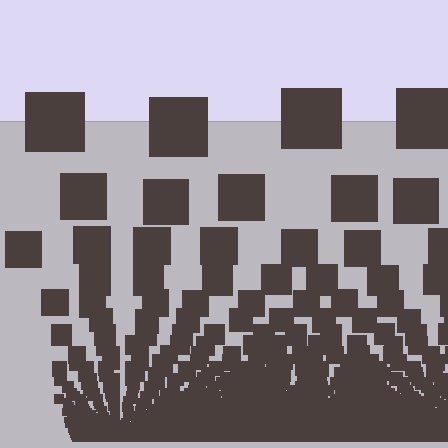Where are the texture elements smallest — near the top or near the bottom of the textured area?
Near the bottom.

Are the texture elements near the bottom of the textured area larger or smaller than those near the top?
Smaller. The gradient is inverted — elements near the bottom are smaller and denser.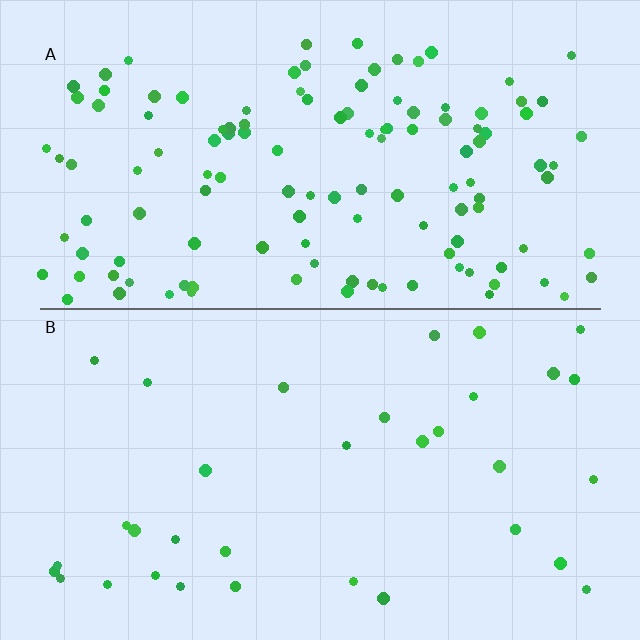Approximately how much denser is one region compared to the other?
Approximately 3.8× — region A over region B.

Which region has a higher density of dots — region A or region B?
A (the top).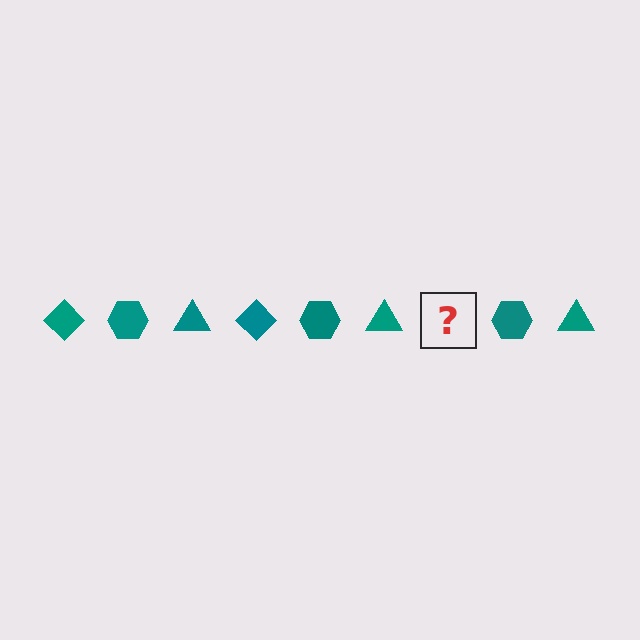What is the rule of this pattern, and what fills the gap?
The rule is that the pattern cycles through diamond, hexagon, triangle shapes in teal. The gap should be filled with a teal diamond.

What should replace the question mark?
The question mark should be replaced with a teal diamond.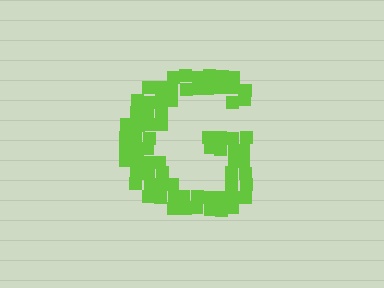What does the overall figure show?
The overall figure shows the letter G.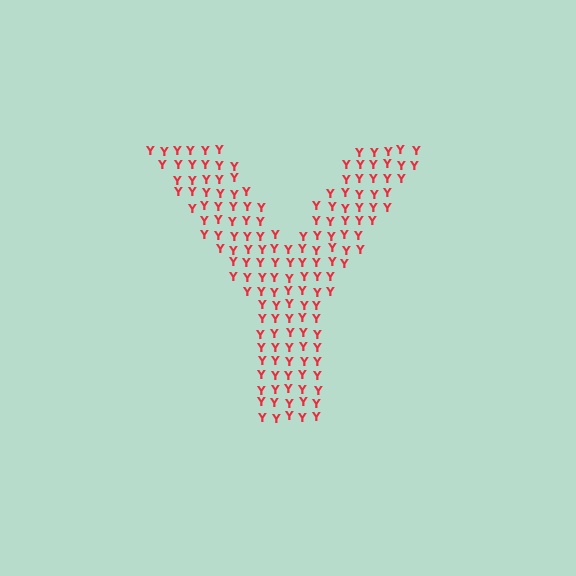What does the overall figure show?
The overall figure shows the letter Y.